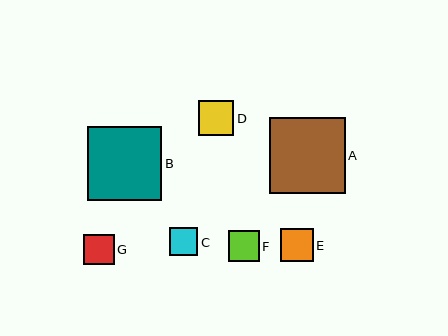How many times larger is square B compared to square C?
Square B is approximately 2.6 times the size of square C.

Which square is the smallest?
Square C is the smallest with a size of approximately 28 pixels.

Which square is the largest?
Square A is the largest with a size of approximately 76 pixels.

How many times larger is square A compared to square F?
Square A is approximately 2.5 times the size of square F.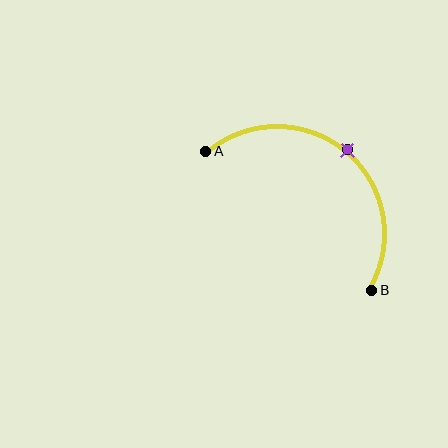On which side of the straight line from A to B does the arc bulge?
The arc bulges above and to the right of the straight line connecting A and B.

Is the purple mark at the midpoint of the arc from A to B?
Yes. The purple mark lies on the arc at equal arc-length from both A and B — it is the arc midpoint.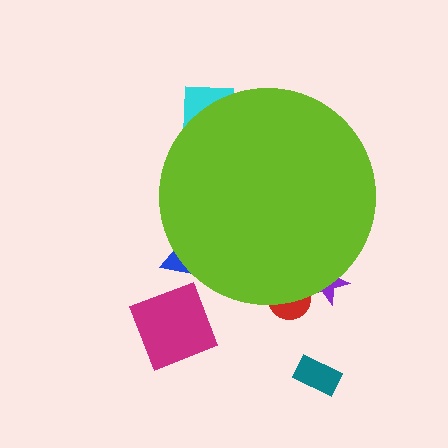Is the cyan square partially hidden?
Yes, the cyan square is partially hidden behind the lime circle.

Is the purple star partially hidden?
Yes, the purple star is partially hidden behind the lime circle.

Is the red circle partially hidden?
Yes, the red circle is partially hidden behind the lime circle.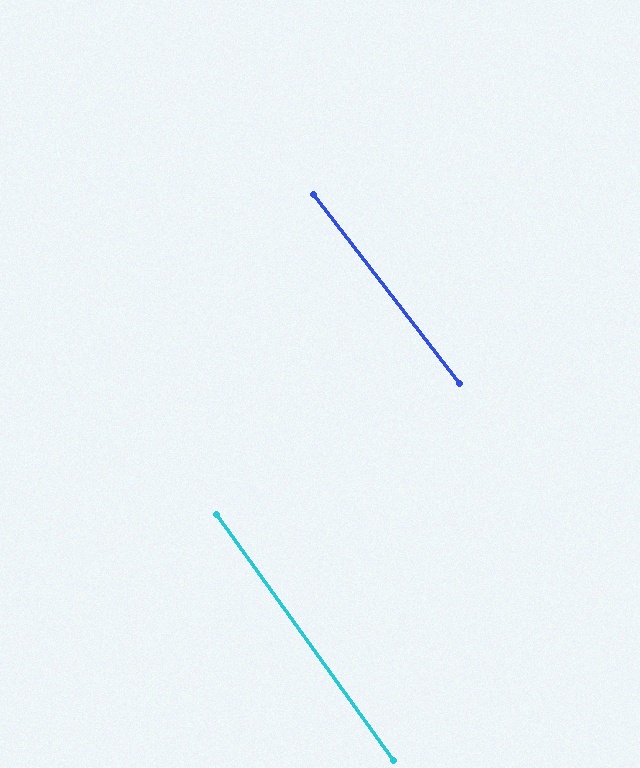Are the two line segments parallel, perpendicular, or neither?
Parallel — their directions differ by only 2.0°.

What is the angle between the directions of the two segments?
Approximately 2 degrees.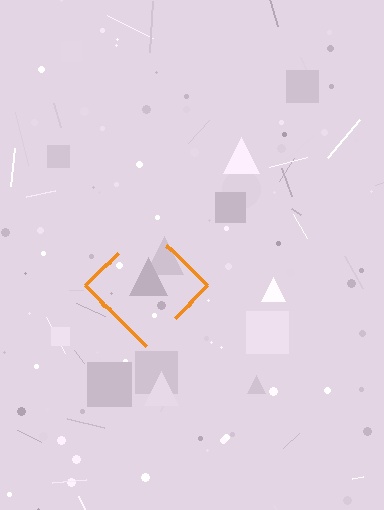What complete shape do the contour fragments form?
The contour fragments form a diamond.